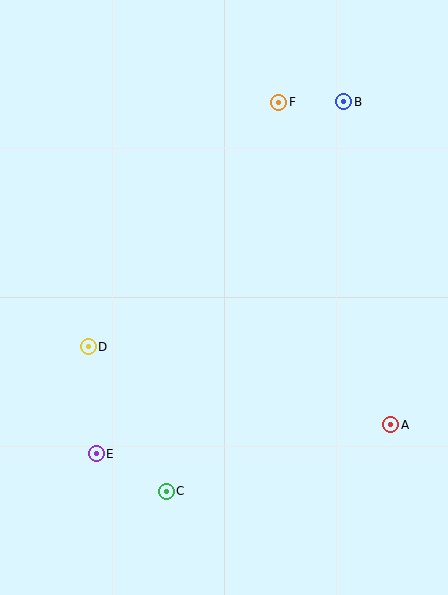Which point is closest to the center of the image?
Point D at (88, 347) is closest to the center.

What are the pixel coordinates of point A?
Point A is at (391, 425).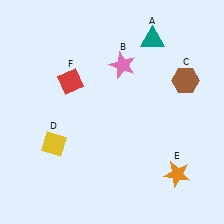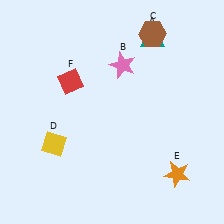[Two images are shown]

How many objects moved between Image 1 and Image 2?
1 object moved between the two images.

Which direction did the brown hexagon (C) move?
The brown hexagon (C) moved up.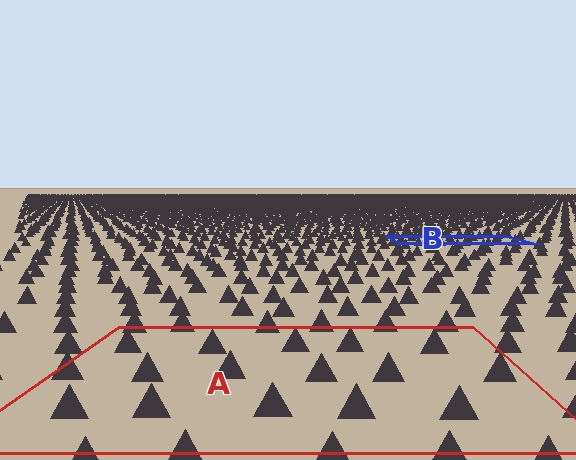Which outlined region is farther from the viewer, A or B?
Region B is farther from the viewer — the texture elements inside it appear smaller and more densely packed.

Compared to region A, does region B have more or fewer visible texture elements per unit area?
Region B has more texture elements per unit area — they are packed more densely because it is farther away.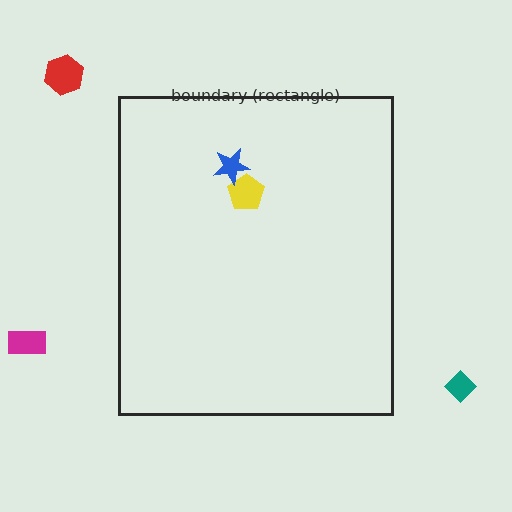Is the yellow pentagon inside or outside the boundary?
Inside.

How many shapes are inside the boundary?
2 inside, 3 outside.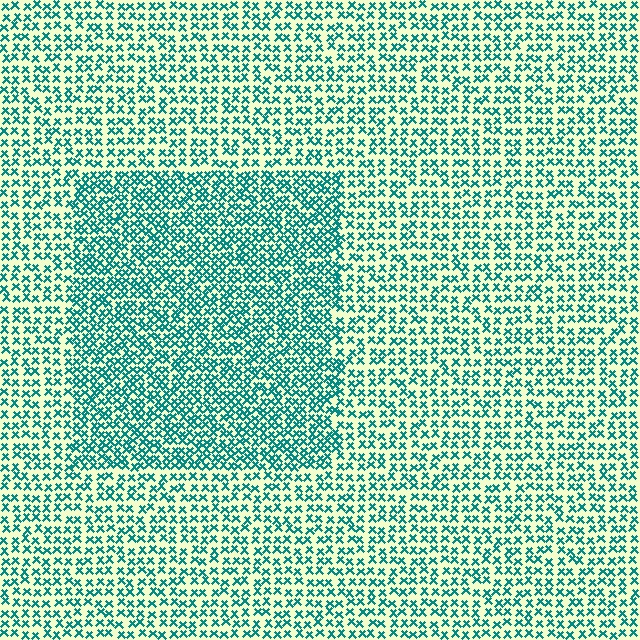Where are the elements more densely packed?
The elements are more densely packed inside the rectangle boundary.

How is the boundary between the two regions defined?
The boundary is defined by a change in element density (approximately 1.7x ratio). All elements are the same color, size, and shape.